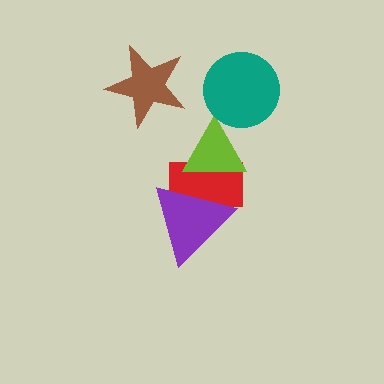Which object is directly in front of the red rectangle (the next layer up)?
The purple triangle is directly in front of the red rectangle.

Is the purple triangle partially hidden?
Yes, it is partially covered by another shape.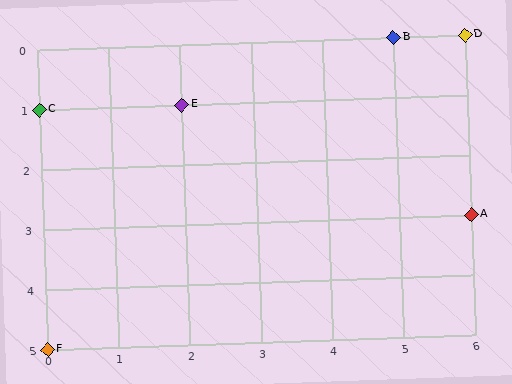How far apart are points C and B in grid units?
Points C and B are 5 columns and 1 row apart (about 5.1 grid units diagonally).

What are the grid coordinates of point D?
Point D is at grid coordinates (6, 0).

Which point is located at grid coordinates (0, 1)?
Point C is at (0, 1).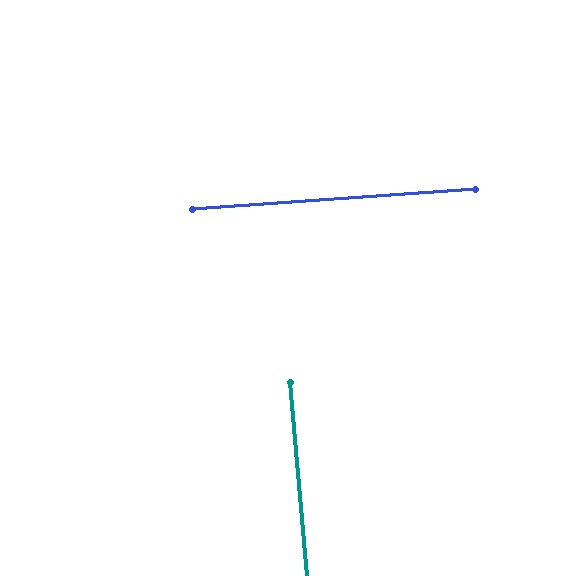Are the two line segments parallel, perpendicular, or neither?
Perpendicular — they meet at approximately 89°.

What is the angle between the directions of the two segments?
Approximately 89 degrees.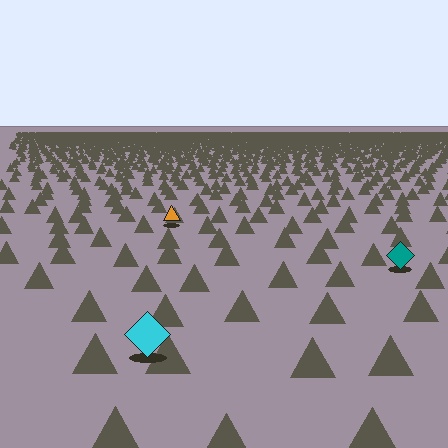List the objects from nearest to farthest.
From nearest to farthest: the cyan diamond, the teal diamond, the orange triangle.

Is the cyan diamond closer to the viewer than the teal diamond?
Yes. The cyan diamond is closer — you can tell from the texture gradient: the ground texture is coarser near it.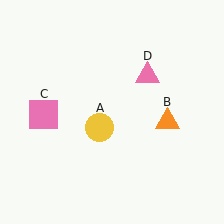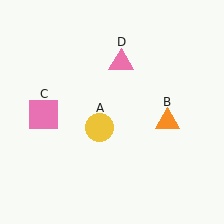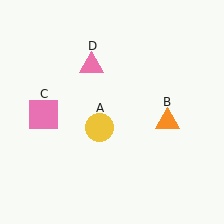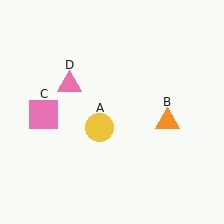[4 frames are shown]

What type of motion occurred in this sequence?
The pink triangle (object D) rotated counterclockwise around the center of the scene.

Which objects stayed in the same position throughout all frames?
Yellow circle (object A) and orange triangle (object B) and pink square (object C) remained stationary.